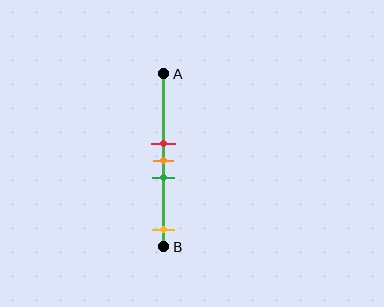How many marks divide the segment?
There are 4 marks dividing the segment.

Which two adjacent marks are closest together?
The red and orange marks are the closest adjacent pair.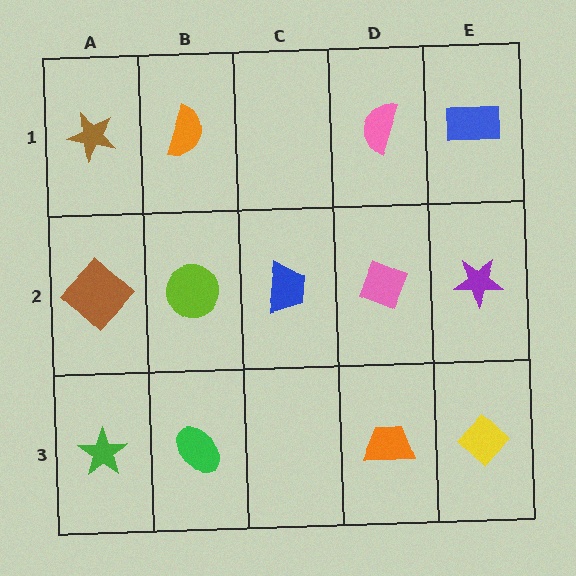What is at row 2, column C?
A blue trapezoid.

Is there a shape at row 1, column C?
No, that cell is empty.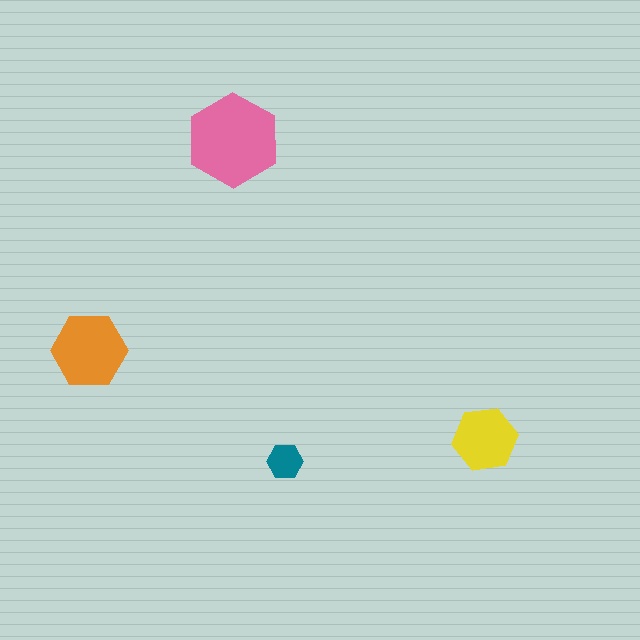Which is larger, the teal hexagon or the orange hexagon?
The orange one.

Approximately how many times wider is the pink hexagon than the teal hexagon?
About 2.5 times wider.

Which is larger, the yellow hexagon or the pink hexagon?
The pink one.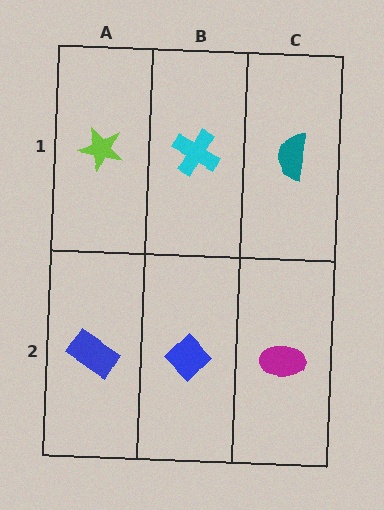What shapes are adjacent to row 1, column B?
A blue diamond (row 2, column B), a lime star (row 1, column A), a teal semicircle (row 1, column C).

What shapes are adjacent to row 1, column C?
A magenta ellipse (row 2, column C), a cyan cross (row 1, column B).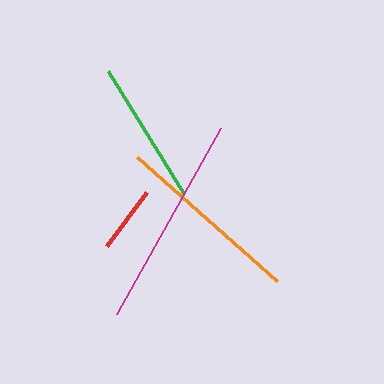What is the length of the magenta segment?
The magenta segment is approximately 213 pixels long.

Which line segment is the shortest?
The red line is the shortest at approximately 68 pixels.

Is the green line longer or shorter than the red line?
The green line is longer than the red line.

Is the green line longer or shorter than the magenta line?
The magenta line is longer than the green line.